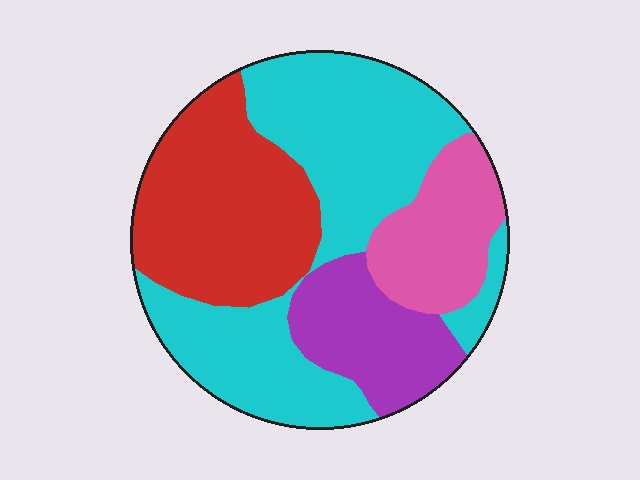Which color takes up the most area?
Cyan, at roughly 45%.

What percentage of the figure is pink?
Pink takes up less than a quarter of the figure.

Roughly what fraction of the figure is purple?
Purple takes up about one sixth (1/6) of the figure.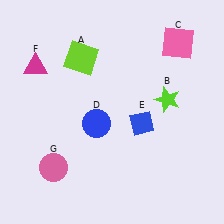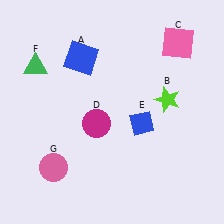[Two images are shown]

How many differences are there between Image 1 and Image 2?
There are 3 differences between the two images.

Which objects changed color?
A changed from lime to blue. D changed from blue to magenta. F changed from magenta to green.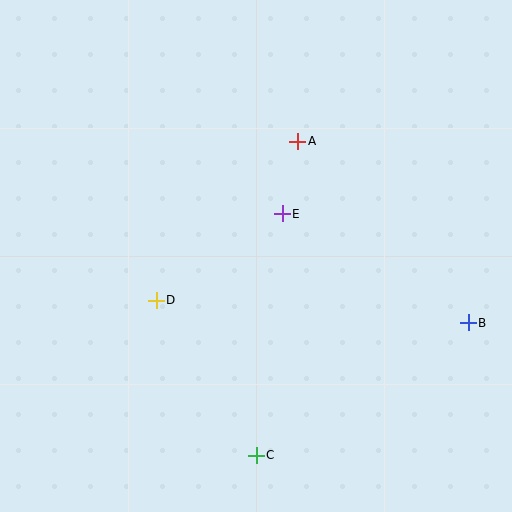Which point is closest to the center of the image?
Point E at (282, 214) is closest to the center.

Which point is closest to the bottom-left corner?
Point C is closest to the bottom-left corner.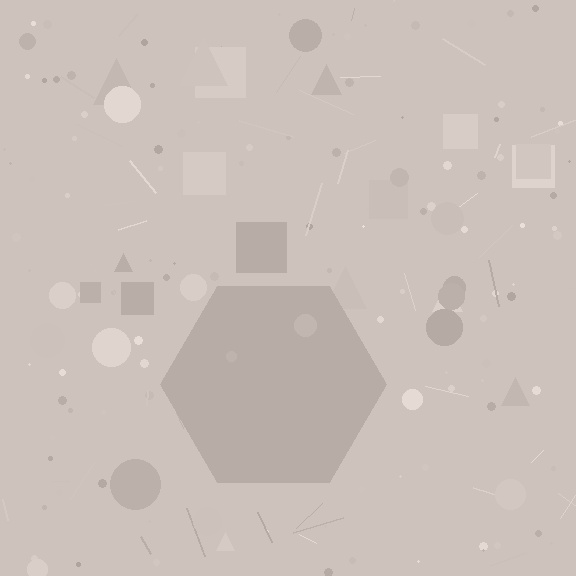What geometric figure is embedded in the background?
A hexagon is embedded in the background.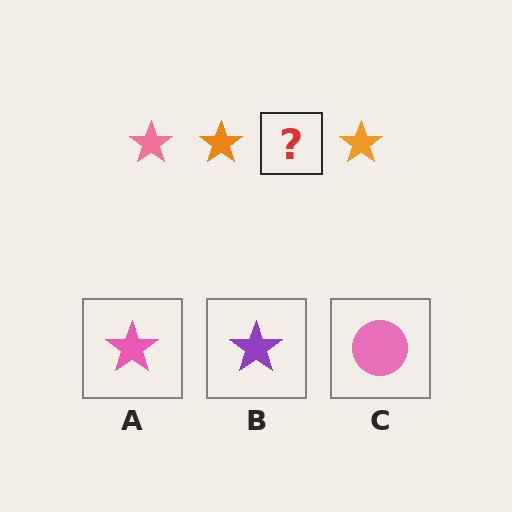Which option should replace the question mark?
Option A.